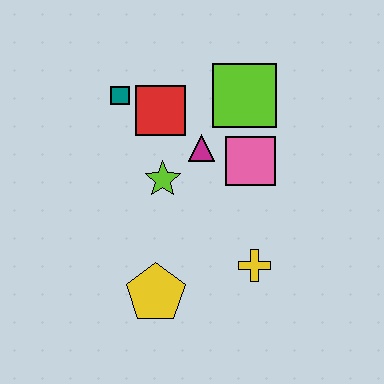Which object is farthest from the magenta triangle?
The yellow pentagon is farthest from the magenta triangle.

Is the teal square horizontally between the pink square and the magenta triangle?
No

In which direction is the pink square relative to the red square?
The pink square is to the right of the red square.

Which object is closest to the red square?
The teal square is closest to the red square.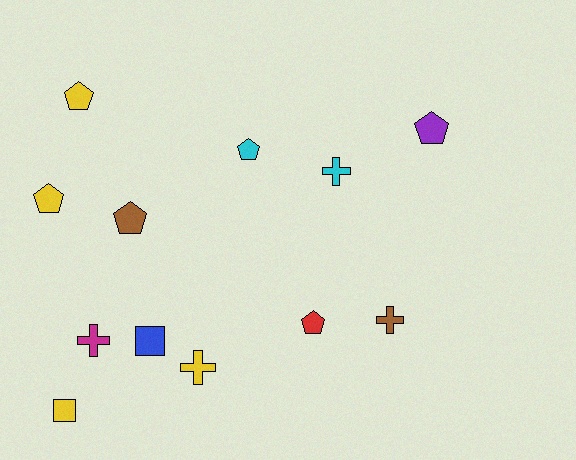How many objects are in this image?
There are 12 objects.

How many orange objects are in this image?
There are no orange objects.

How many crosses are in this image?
There are 4 crosses.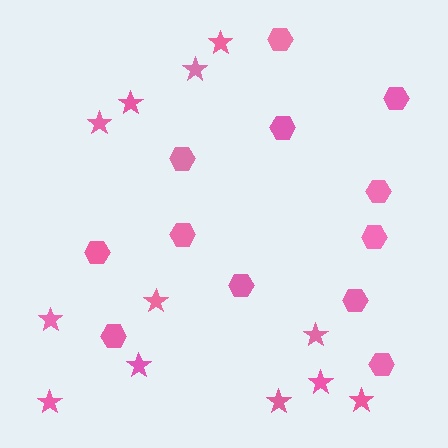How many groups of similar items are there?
There are 2 groups: one group of stars (12) and one group of hexagons (12).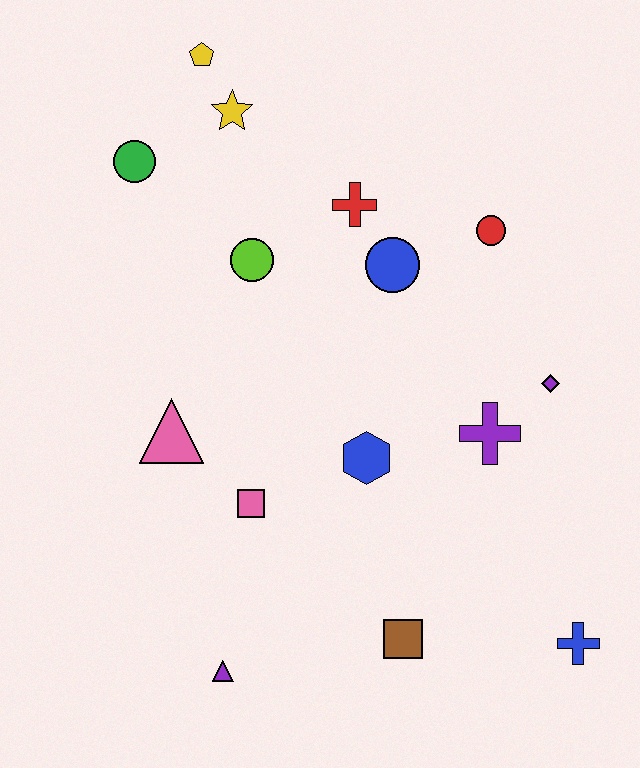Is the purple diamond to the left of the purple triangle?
No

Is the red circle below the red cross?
Yes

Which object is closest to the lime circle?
The red cross is closest to the lime circle.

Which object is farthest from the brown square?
The yellow pentagon is farthest from the brown square.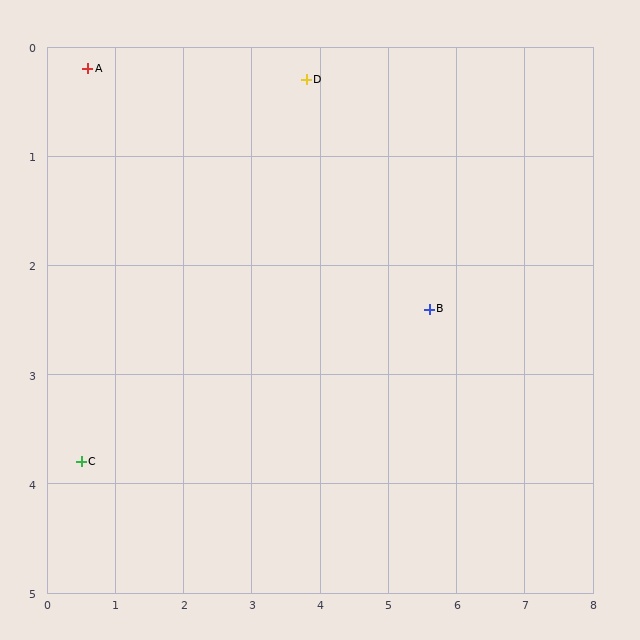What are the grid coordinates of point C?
Point C is at approximately (0.5, 3.8).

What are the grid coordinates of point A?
Point A is at approximately (0.6, 0.2).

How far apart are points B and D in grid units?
Points B and D are about 2.8 grid units apart.